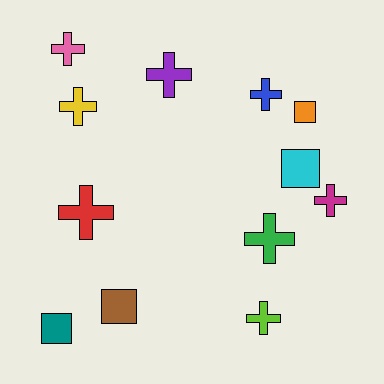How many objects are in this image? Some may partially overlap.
There are 12 objects.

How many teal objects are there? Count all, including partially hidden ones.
There is 1 teal object.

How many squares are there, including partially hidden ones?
There are 4 squares.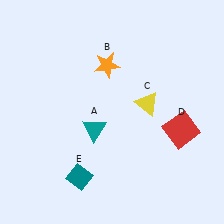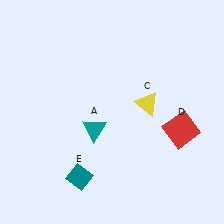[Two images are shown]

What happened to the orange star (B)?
The orange star (B) was removed in Image 2. It was in the top-left area of Image 1.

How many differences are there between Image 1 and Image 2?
There is 1 difference between the two images.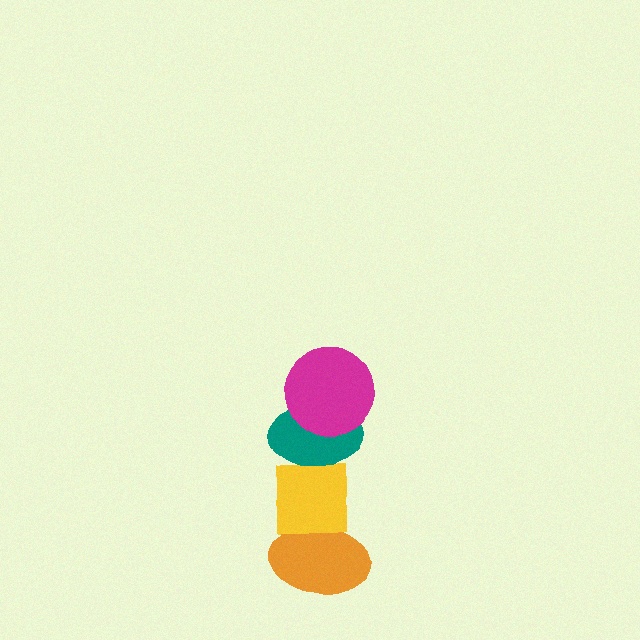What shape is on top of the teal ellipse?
The magenta circle is on top of the teal ellipse.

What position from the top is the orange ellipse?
The orange ellipse is 4th from the top.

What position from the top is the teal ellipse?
The teal ellipse is 2nd from the top.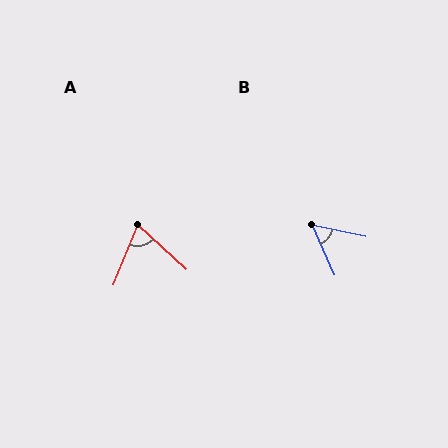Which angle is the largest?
A, at approximately 69 degrees.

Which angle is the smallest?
B, at approximately 54 degrees.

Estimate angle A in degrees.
Approximately 69 degrees.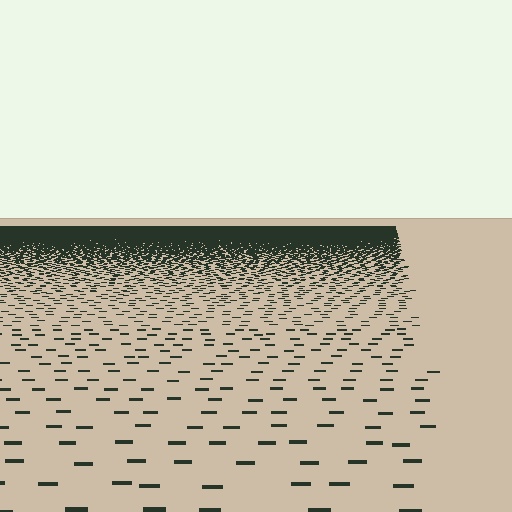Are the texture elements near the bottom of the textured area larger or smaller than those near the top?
Larger. Near the bottom, elements are closer to the viewer and appear at a bigger on-screen size.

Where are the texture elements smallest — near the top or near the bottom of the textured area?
Near the top.